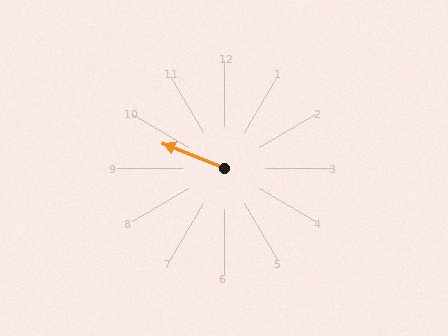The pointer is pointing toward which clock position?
Roughly 10 o'clock.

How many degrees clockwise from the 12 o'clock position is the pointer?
Approximately 292 degrees.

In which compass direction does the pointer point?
West.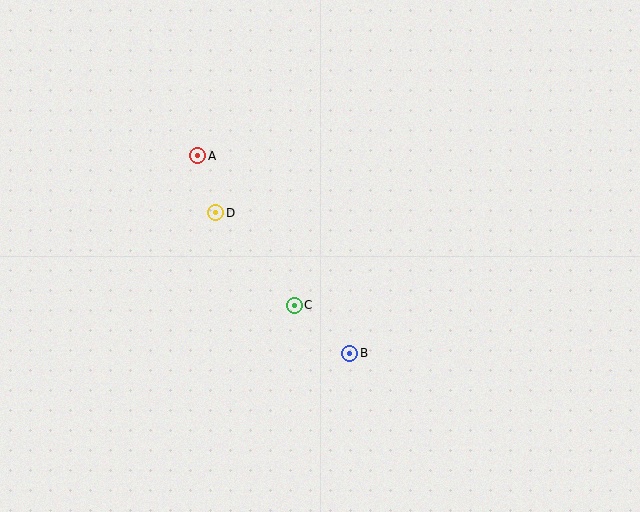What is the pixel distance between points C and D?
The distance between C and D is 121 pixels.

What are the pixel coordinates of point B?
Point B is at (350, 353).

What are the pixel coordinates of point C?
Point C is at (294, 305).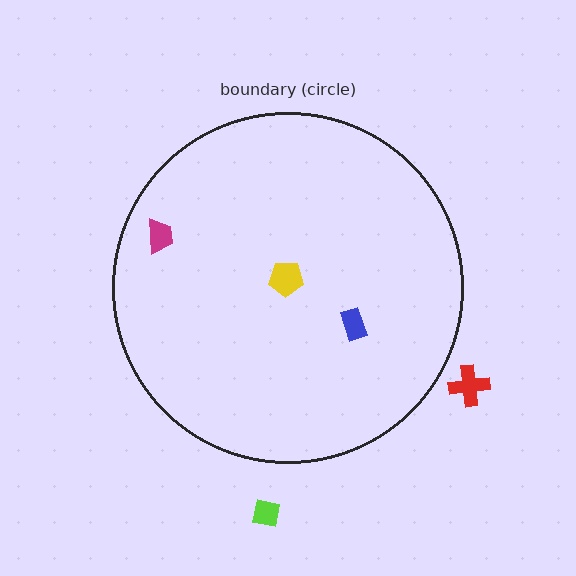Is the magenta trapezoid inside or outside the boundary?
Inside.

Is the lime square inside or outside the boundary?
Outside.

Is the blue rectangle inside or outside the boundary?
Inside.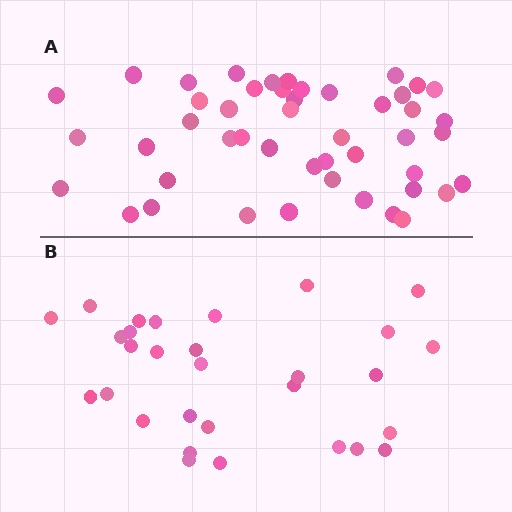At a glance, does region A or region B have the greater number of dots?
Region A (the top region) has more dots.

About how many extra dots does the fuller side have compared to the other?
Region A has approximately 15 more dots than region B.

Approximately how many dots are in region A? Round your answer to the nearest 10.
About 50 dots. (The exact count is 47, which rounds to 50.)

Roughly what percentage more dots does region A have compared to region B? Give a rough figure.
About 55% more.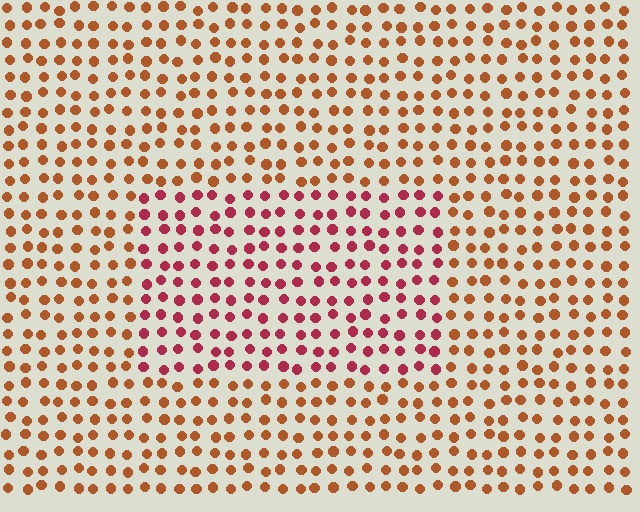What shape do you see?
I see a rectangle.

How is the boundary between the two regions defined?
The boundary is defined purely by a slight shift in hue (about 38 degrees). Spacing, size, and orientation are identical on both sides.